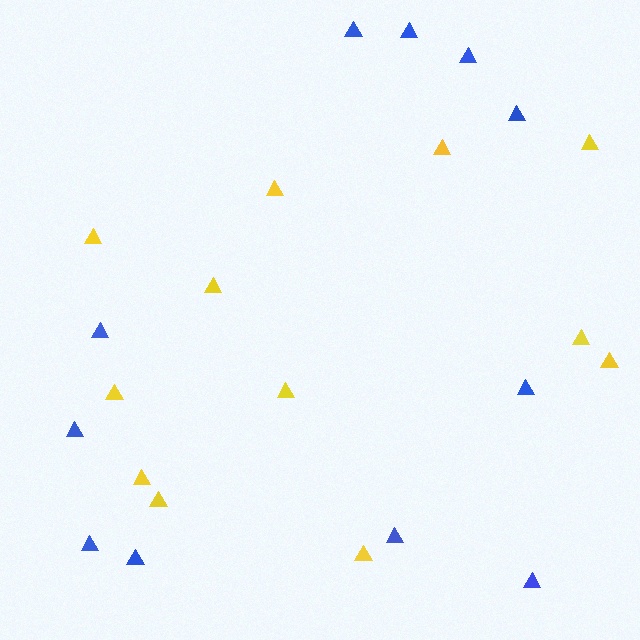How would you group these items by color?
There are 2 groups: one group of yellow triangles (12) and one group of blue triangles (11).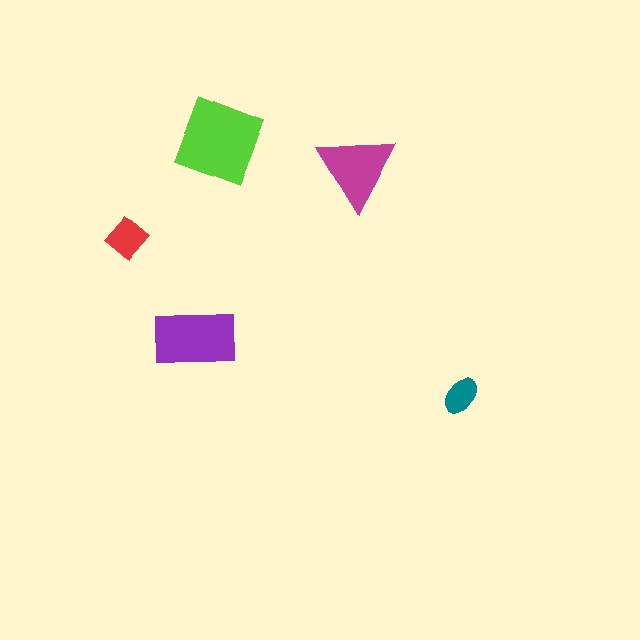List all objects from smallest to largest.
The teal ellipse, the red diamond, the magenta triangle, the purple rectangle, the lime diamond.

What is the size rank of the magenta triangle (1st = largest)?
3rd.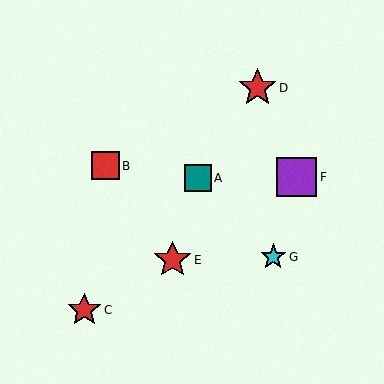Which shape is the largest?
The purple square (labeled F) is the largest.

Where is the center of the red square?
The center of the red square is at (105, 166).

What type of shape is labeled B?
Shape B is a red square.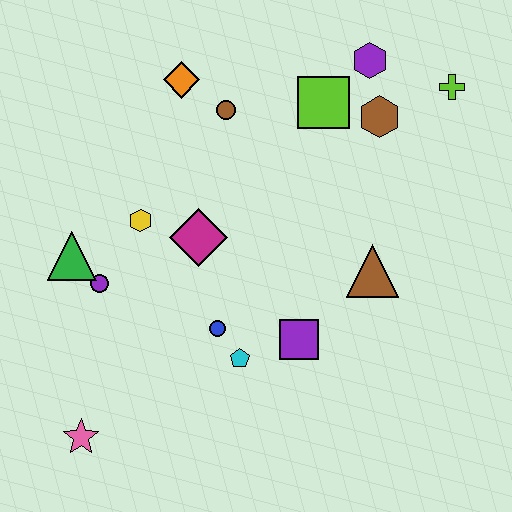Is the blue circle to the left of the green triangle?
No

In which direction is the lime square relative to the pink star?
The lime square is above the pink star.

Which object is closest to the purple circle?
The green triangle is closest to the purple circle.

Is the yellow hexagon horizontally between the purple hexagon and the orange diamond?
No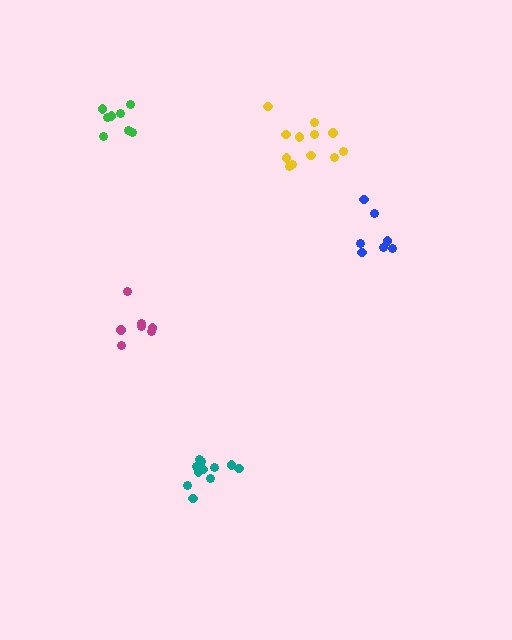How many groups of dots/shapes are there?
There are 5 groups.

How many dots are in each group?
Group 1: 8 dots, Group 2: 12 dots, Group 3: 7 dots, Group 4: 7 dots, Group 5: 11 dots (45 total).